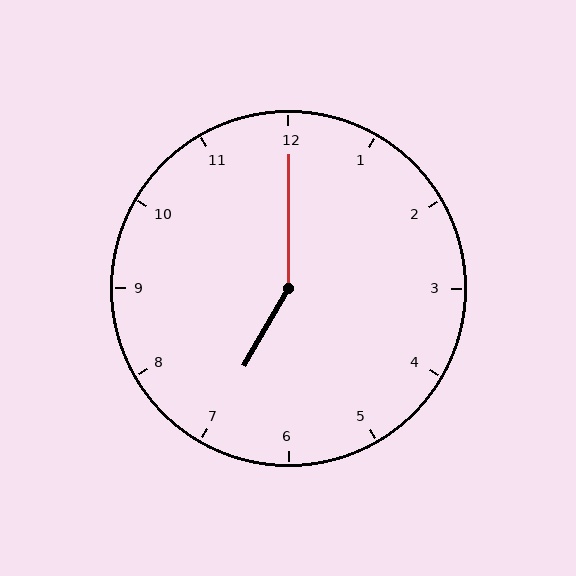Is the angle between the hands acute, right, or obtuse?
It is obtuse.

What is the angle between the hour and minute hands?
Approximately 150 degrees.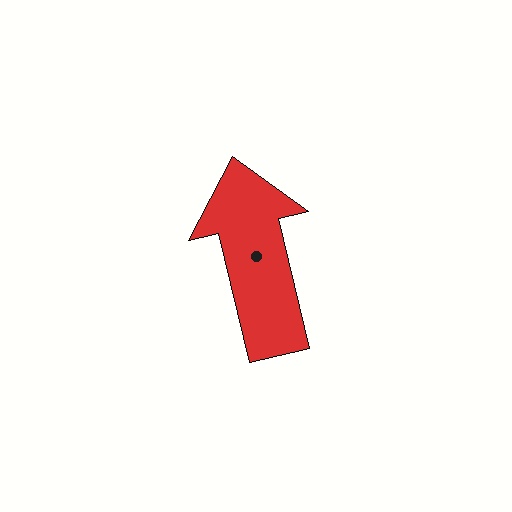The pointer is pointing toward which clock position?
Roughly 12 o'clock.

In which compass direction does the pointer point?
North.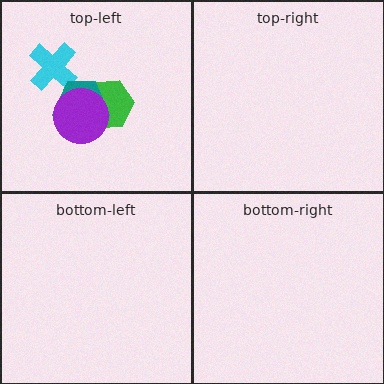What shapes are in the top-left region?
The green hexagon, the cyan cross, the teal trapezoid, the purple circle.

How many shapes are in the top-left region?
4.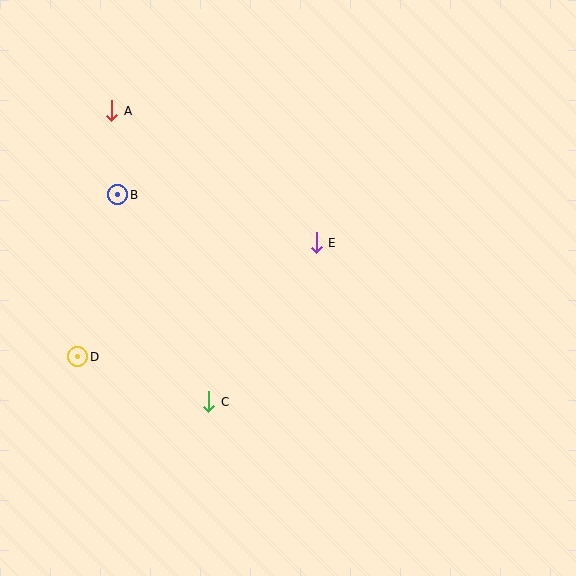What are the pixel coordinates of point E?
Point E is at (316, 243).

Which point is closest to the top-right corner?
Point E is closest to the top-right corner.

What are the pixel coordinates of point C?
Point C is at (209, 402).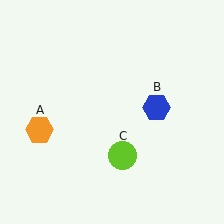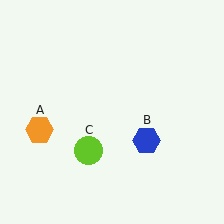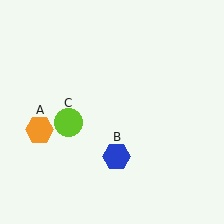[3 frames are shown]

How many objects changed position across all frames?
2 objects changed position: blue hexagon (object B), lime circle (object C).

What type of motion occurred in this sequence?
The blue hexagon (object B), lime circle (object C) rotated clockwise around the center of the scene.